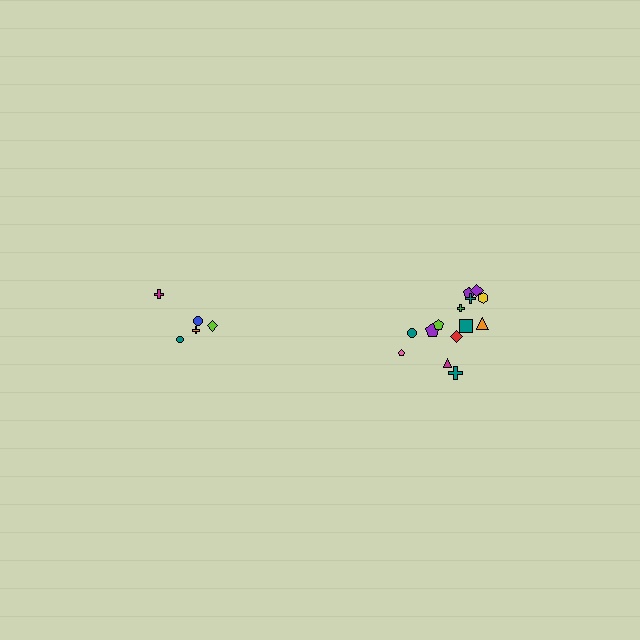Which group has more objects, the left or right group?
The right group.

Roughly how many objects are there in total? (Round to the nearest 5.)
Roughly 20 objects in total.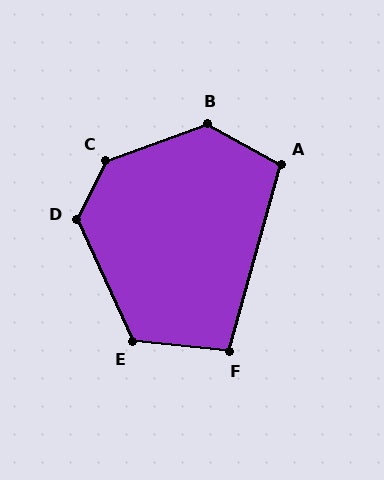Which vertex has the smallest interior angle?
F, at approximately 100 degrees.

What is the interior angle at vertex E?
Approximately 121 degrees (obtuse).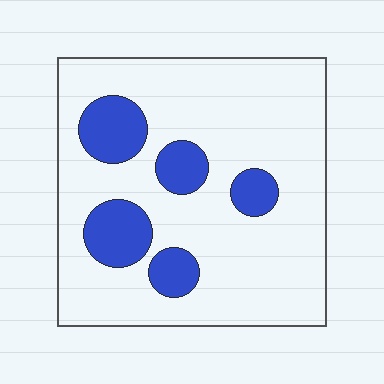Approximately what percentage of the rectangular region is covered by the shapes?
Approximately 20%.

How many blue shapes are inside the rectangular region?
5.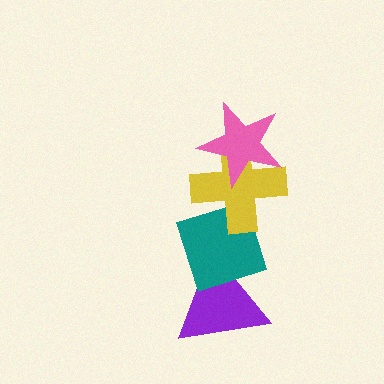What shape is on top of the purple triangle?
The teal diamond is on top of the purple triangle.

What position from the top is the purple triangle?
The purple triangle is 4th from the top.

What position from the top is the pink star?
The pink star is 1st from the top.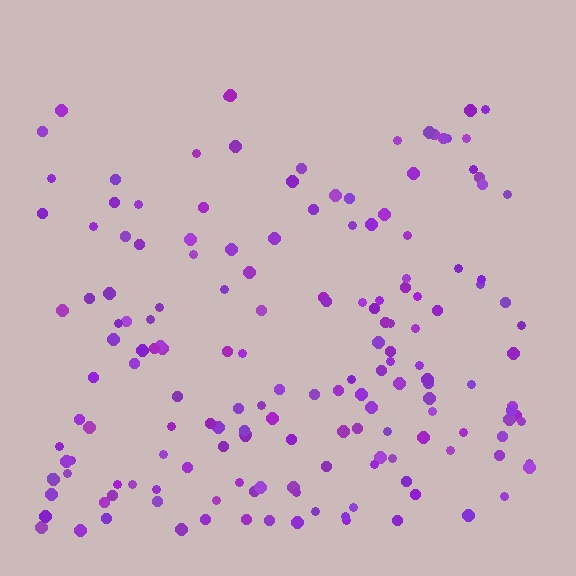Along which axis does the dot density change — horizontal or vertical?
Vertical.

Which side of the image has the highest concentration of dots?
The bottom.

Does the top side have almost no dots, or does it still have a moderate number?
Still a moderate number, just noticeably fewer than the bottom.